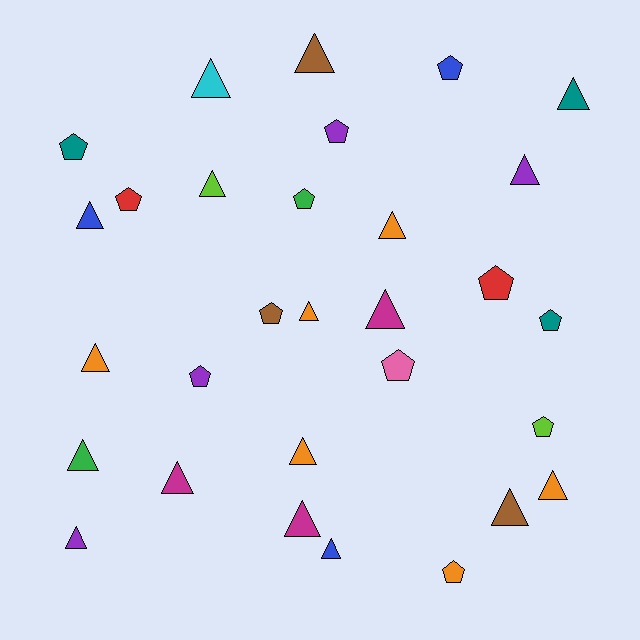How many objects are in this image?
There are 30 objects.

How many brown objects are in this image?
There are 3 brown objects.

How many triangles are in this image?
There are 18 triangles.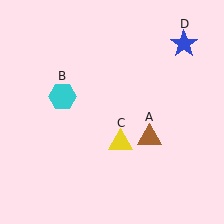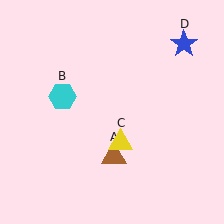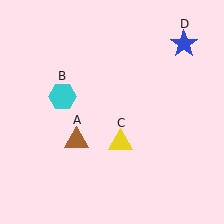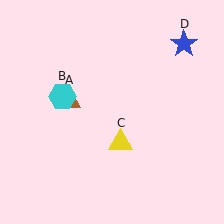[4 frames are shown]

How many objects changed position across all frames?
1 object changed position: brown triangle (object A).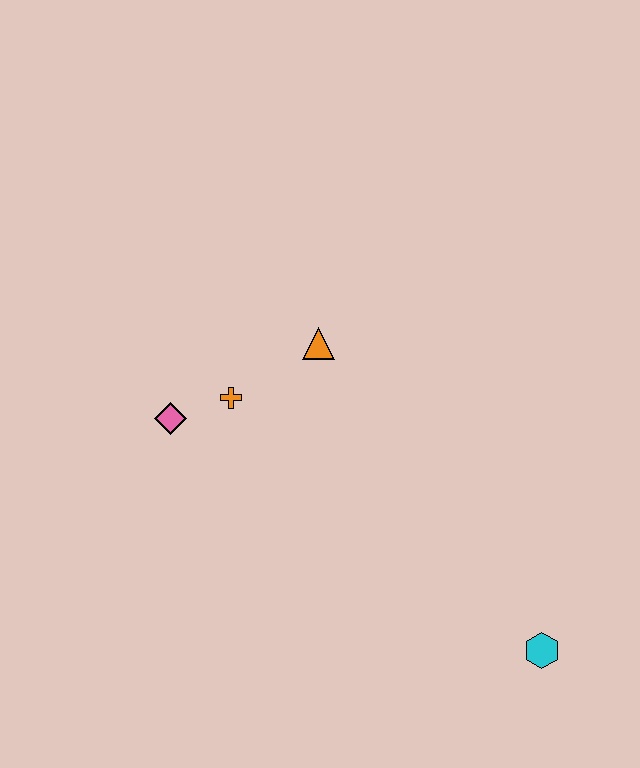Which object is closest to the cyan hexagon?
The orange triangle is closest to the cyan hexagon.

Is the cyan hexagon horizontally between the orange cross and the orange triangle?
No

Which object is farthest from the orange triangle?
The cyan hexagon is farthest from the orange triangle.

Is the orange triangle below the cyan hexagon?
No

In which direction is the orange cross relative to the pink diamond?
The orange cross is to the right of the pink diamond.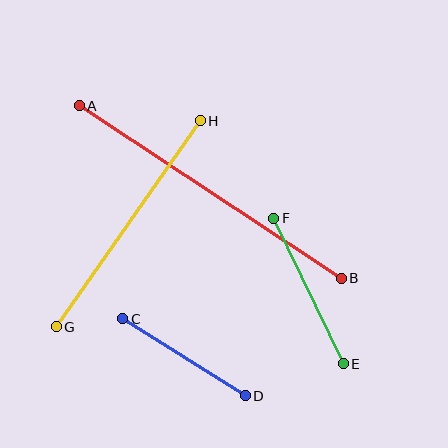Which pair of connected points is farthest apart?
Points A and B are farthest apart.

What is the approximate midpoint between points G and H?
The midpoint is at approximately (128, 224) pixels.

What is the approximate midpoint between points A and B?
The midpoint is at approximately (210, 192) pixels.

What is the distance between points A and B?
The distance is approximately 314 pixels.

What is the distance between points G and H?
The distance is approximately 252 pixels.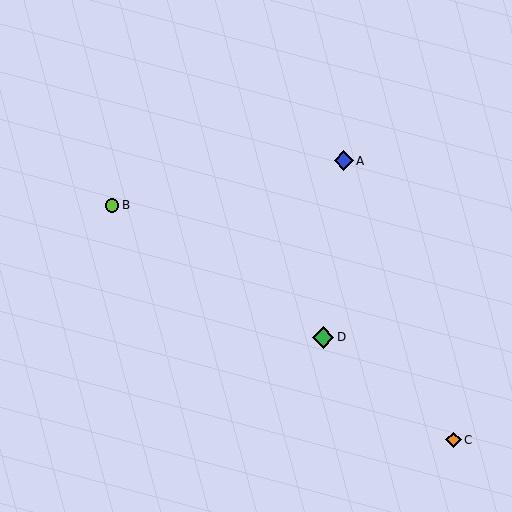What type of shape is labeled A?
Shape A is a blue diamond.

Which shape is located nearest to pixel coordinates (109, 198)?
The lime circle (labeled B) at (112, 205) is nearest to that location.